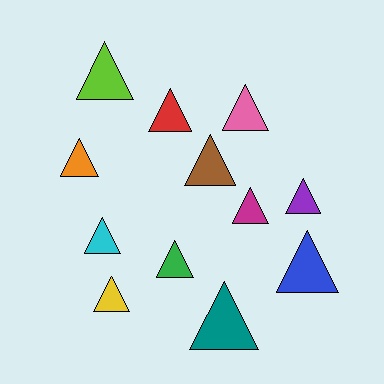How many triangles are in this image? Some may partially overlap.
There are 12 triangles.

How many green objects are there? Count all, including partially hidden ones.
There is 1 green object.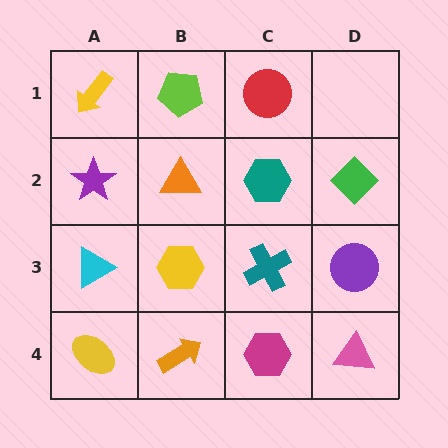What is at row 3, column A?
A cyan triangle.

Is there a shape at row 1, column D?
No, that cell is empty.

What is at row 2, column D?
A green diamond.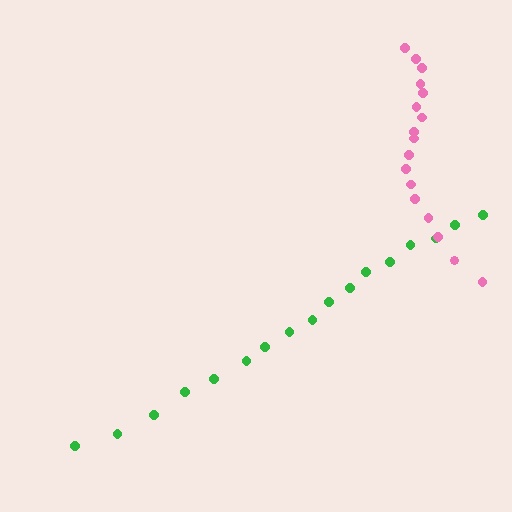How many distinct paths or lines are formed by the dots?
There are 2 distinct paths.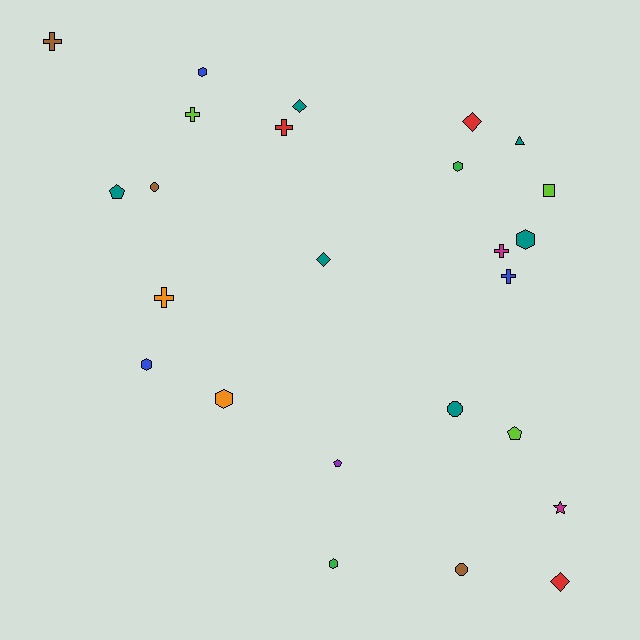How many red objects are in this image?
There are 3 red objects.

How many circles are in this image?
There are 3 circles.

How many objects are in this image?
There are 25 objects.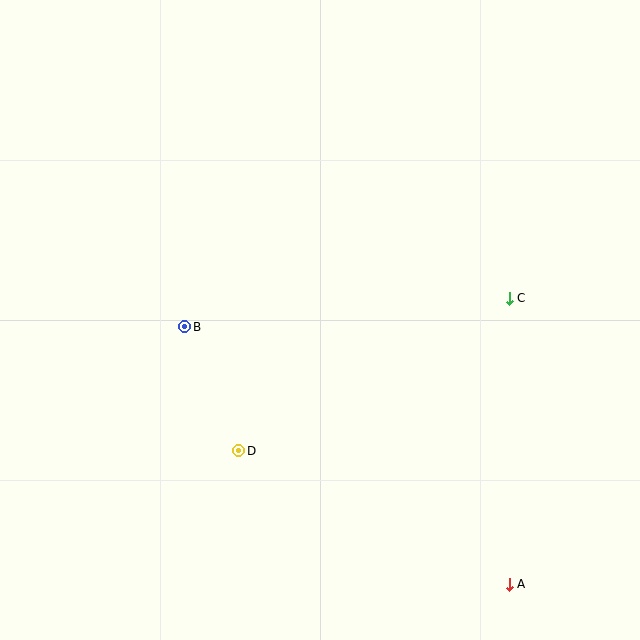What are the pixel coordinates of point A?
Point A is at (509, 584).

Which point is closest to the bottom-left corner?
Point D is closest to the bottom-left corner.